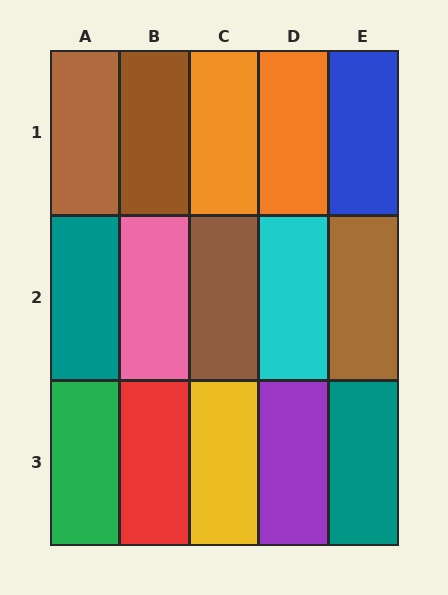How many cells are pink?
1 cell is pink.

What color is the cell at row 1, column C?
Orange.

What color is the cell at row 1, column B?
Brown.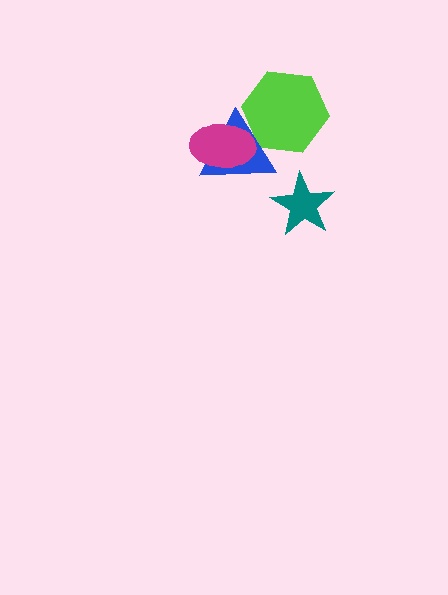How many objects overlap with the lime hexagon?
1 object overlaps with the lime hexagon.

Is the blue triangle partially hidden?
Yes, it is partially covered by another shape.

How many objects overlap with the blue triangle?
2 objects overlap with the blue triangle.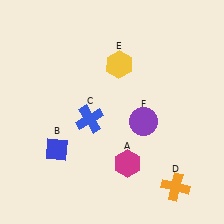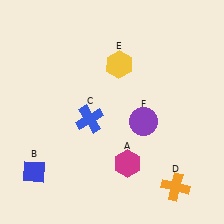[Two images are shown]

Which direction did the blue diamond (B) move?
The blue diamond (B) moved left.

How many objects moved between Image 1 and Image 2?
1 object moved between the two images.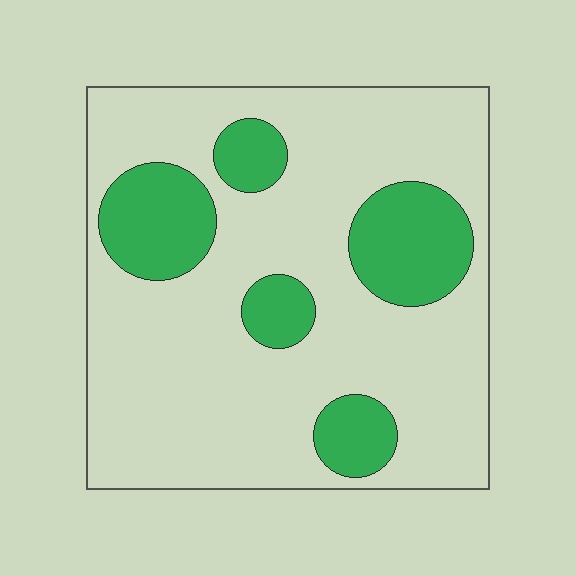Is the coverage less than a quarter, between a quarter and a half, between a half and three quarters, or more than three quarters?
Less than a quarter.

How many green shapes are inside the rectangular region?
5.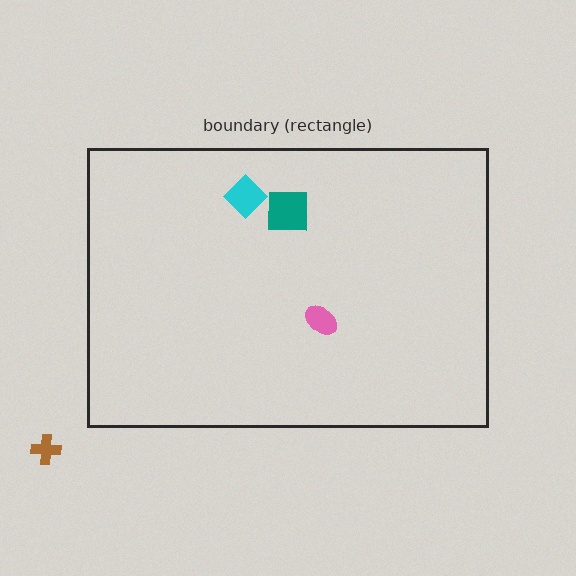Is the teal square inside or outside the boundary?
Inside.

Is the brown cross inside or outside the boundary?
Outside.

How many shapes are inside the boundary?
3 inside, 1 outside.